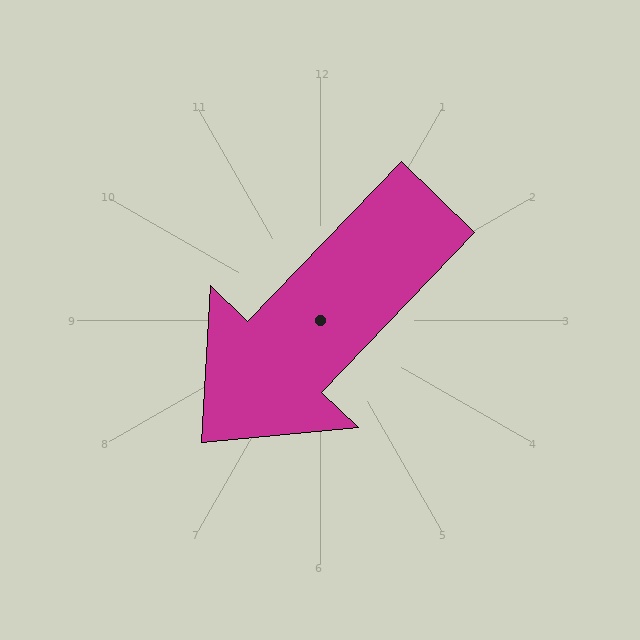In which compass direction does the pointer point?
Southwest.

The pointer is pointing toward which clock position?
Roughly 7 o'clock.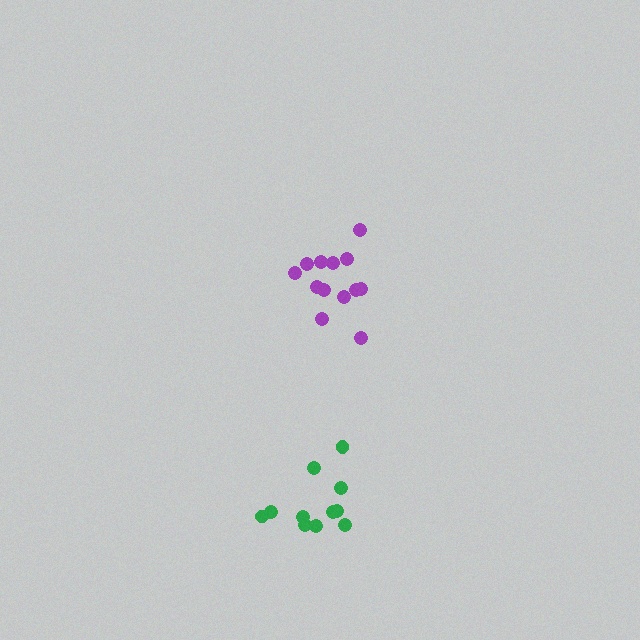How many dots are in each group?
Group 1: 11 dots, Group 2: 13 dots (24 total).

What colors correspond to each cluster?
The clusters are colored: green, purple.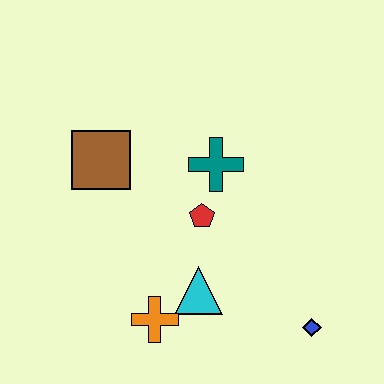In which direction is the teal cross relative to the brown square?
The teal cross is to the right of the brown square.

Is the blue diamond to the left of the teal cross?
No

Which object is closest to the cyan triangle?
The orange cross is closest to the cyan triangle.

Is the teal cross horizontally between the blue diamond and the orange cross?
Yes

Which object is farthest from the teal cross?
The blue diamond is farthest from the teal cross.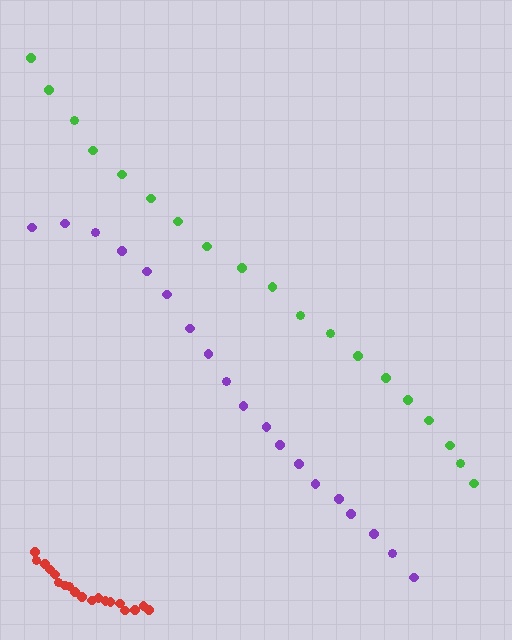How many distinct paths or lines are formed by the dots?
There are 3 distinct paths.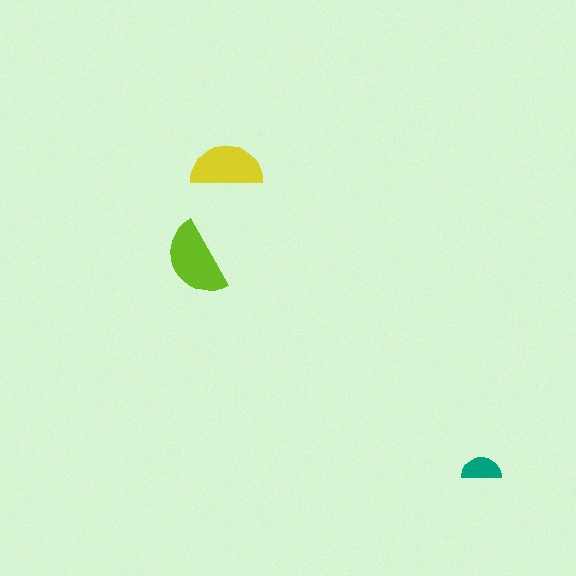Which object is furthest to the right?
The teal semicircle is rightmost.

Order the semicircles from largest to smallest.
the lime one, the yellow one, the teal one.